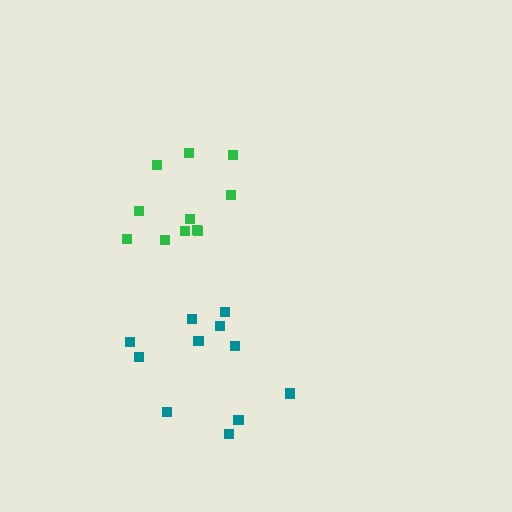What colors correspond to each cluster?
The clusters are colored: teal, green.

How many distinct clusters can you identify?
There are 2 distinct clusters.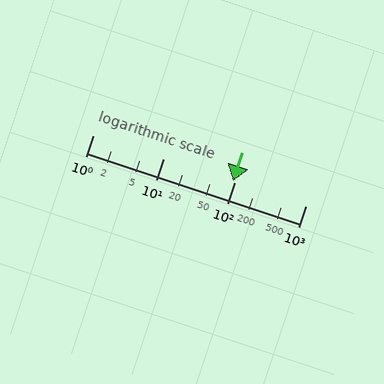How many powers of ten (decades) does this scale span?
The scale spans 3 decades, from 1 to 1000.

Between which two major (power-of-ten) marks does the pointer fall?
The pointer is between 10 and 100.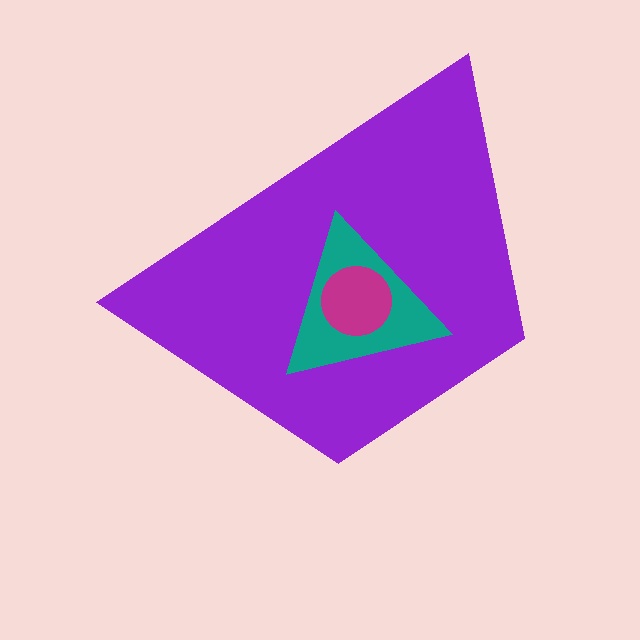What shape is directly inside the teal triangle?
The magenta circle.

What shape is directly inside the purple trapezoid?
The teal triangle.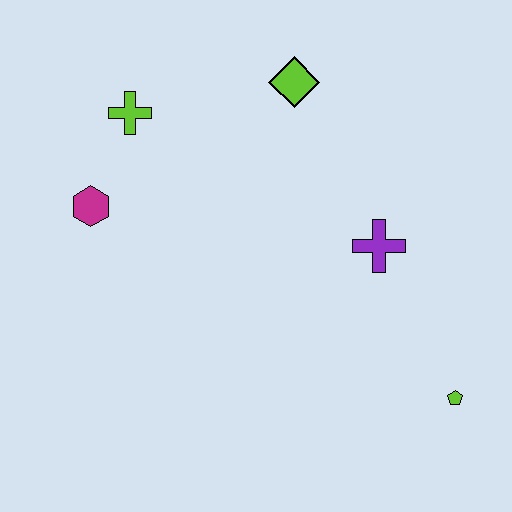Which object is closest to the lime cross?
The magenta hexagon is closest to the lime cross.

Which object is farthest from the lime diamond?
The lime pentagon is farthest from the lime diamond.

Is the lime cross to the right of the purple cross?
No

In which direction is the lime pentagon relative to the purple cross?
The lime pentagon is below the purple cross.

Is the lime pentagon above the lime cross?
No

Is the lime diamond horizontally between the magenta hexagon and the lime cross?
No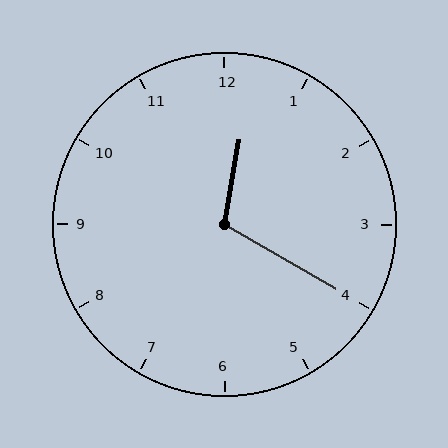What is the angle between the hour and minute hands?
Approximately 110 degrees.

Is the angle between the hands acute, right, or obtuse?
It is obtuse.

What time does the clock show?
12:20.